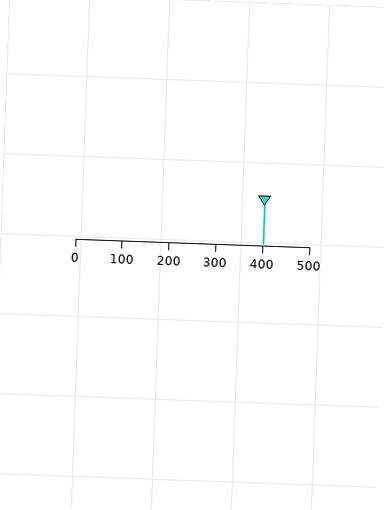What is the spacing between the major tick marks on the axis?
The major ticks are spaced 100 apart.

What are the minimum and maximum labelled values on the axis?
The axis runs from 0 to 500.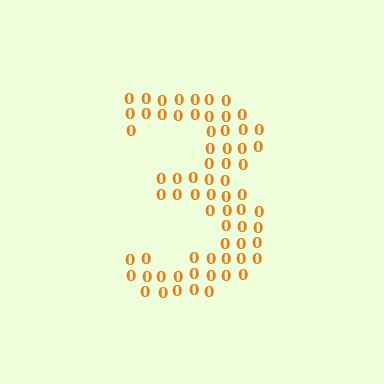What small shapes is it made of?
It is made of small digit 0's.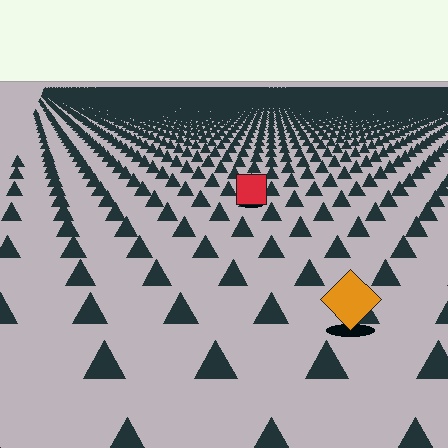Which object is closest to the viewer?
The orange diamond is closest. The texture marks near it are larger and more spread out.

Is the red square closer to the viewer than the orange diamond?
No. The orange diamond is closer — you can tell from the texture gradient: the ground texture is coarser near it.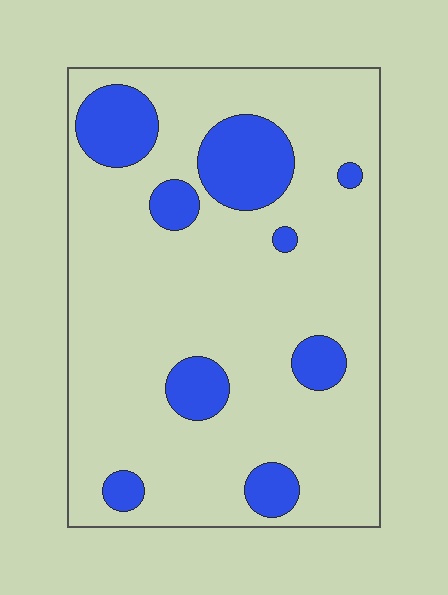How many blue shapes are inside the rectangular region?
9.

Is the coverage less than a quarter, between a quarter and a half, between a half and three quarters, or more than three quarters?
Less than a quarter.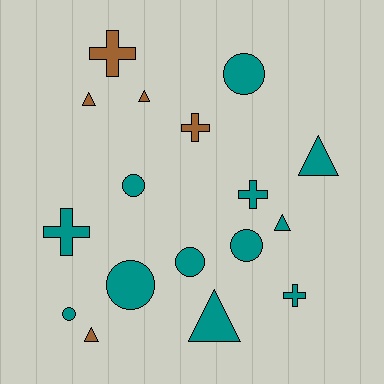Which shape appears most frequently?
Circle, with 6 objects.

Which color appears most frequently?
Teal, with 12 objects.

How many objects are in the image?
There are 17 objects.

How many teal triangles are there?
There are 3 teal triangles.